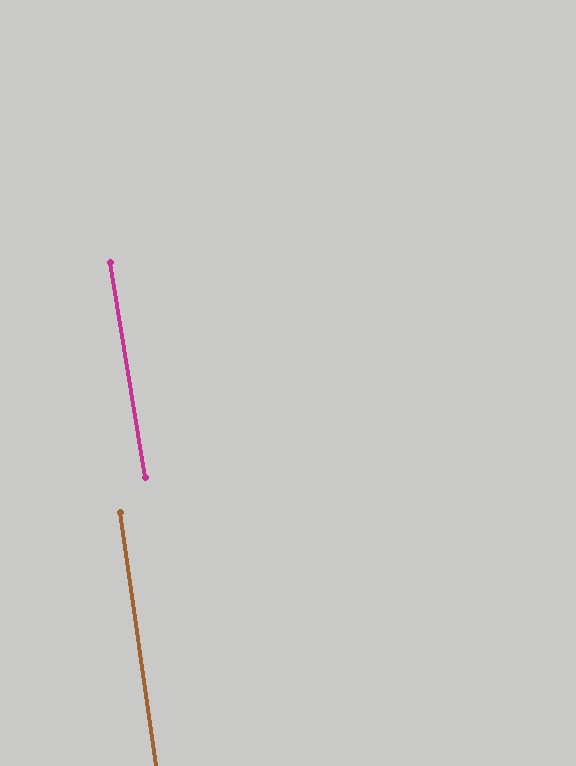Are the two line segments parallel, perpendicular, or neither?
Parallel — their directions differ by only 0.9°.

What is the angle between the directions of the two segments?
Approximately 1 degree.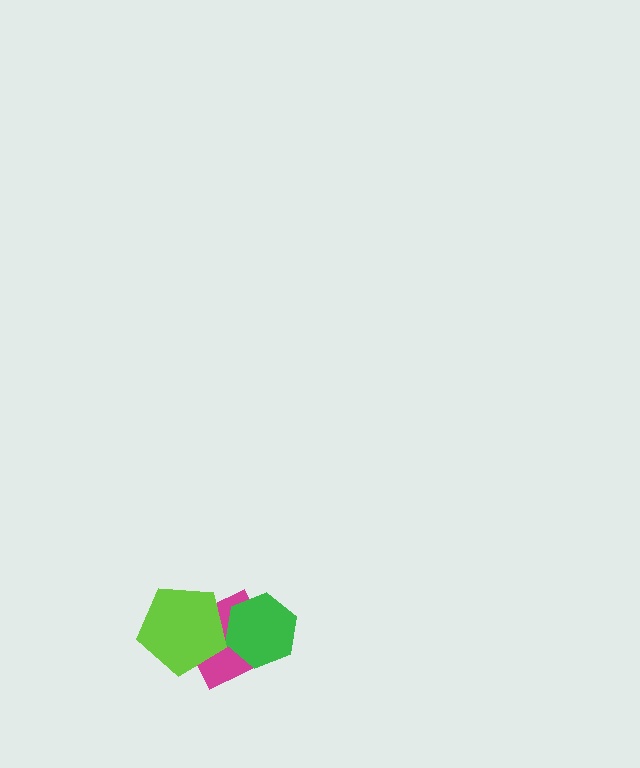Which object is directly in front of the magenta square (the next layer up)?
The green hexagon is directly in front of the magenta square.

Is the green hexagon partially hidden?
No, no other shape covers it.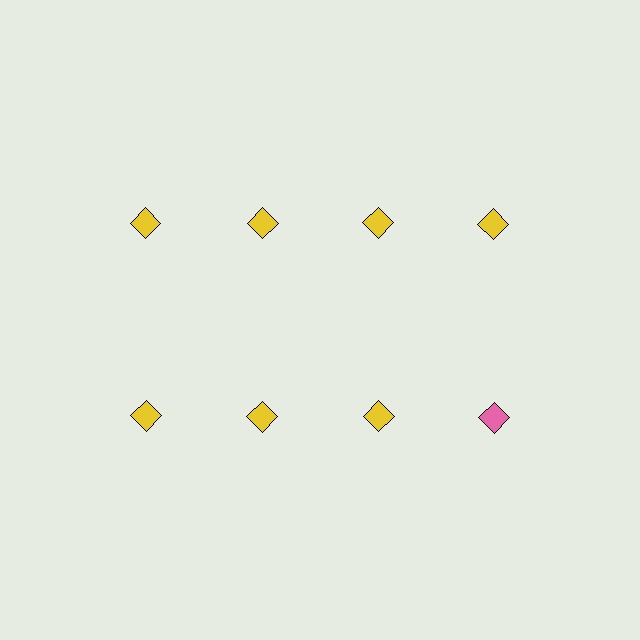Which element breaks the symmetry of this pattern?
The pink diamond in the second row, second from right column breaks the symmetry. All other shapes are yellow diamonds.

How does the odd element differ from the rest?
It has a different color: pink instead of yellow.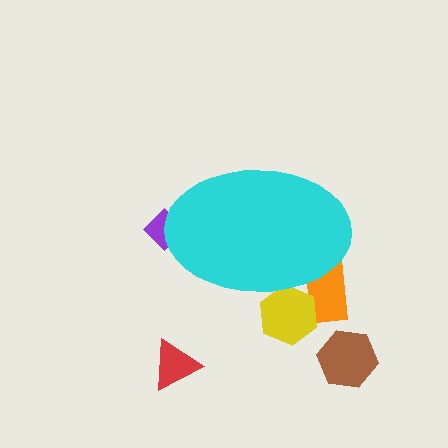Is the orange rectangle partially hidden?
Yes, the orange rectangle is partially hidden behind the cyan ellipse.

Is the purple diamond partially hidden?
Yes, the purple diamond is partially hidden behind the cyan ellipse.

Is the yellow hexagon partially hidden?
Yes, the yellow hexagon is partially hidden behind the cyan ellipse.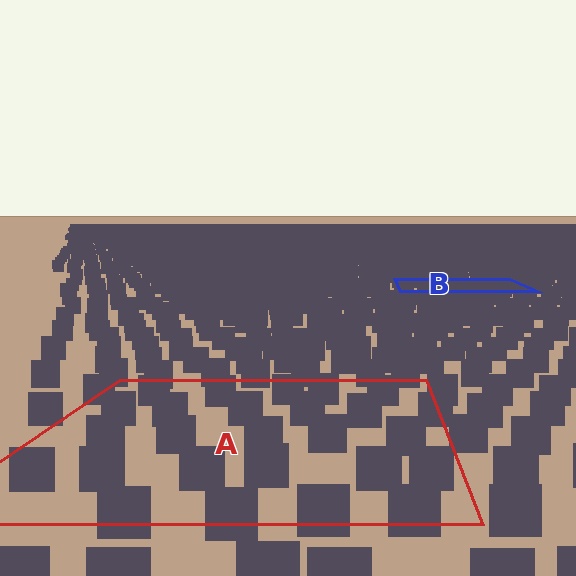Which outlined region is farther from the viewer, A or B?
Region B is farther from the viewer — the texture elements inside it appear smaller and more densely packed.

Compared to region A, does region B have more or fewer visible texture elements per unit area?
Region B has more texture elements per unit area — they are packed more densely because it is farther away.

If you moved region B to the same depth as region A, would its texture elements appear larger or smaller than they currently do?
They would appear larger. At a closer depth, the same texture elements are projected at a bigger on-screen size.